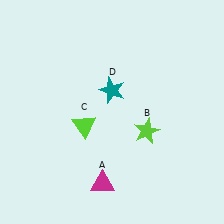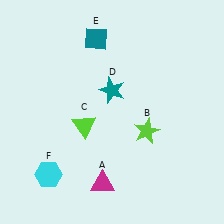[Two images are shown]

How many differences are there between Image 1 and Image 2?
There are 2 differences between the two images.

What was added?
A teal diamond (E), a cyan hexagon (F) were added in Image 2.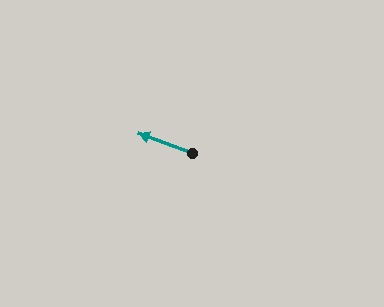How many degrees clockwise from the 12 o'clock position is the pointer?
Approximately 291 degrees.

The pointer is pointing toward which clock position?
Roughly 10 o'clock.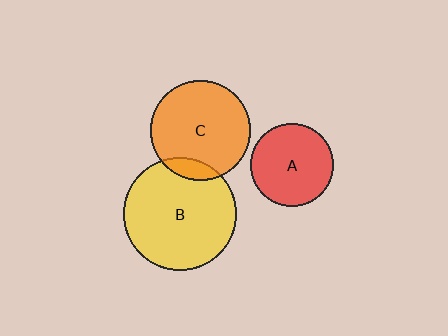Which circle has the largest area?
Circle B (yellow).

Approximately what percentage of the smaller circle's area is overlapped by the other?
Approximately 10%.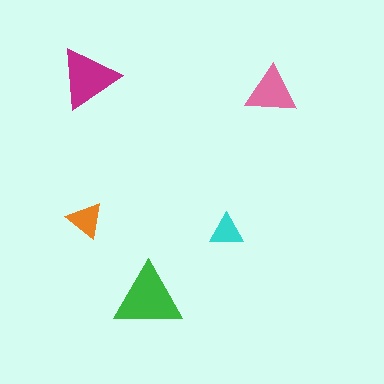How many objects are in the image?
There are 5 objects in the image.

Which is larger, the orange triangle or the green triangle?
The green one.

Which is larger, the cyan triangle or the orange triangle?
The orange one.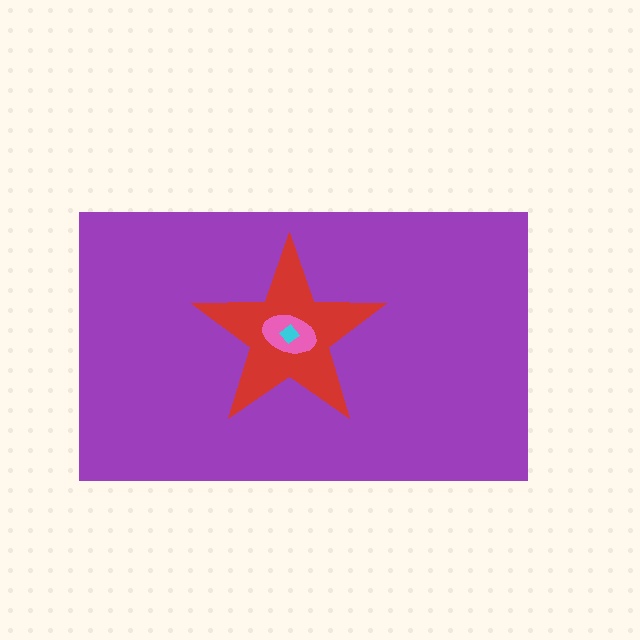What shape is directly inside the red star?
The pink ellipse.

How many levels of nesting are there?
4.